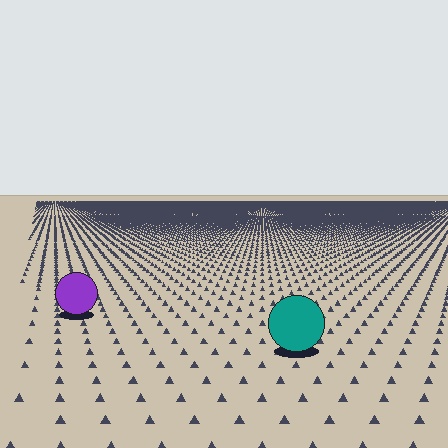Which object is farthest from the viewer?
The purple circle is farthest from the viewer. It appears smaller and the ground texture around it is denser.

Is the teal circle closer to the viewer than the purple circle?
Yes. The teal circle is closer — you can tell from the texture gradient: the ground texture is coarser near it.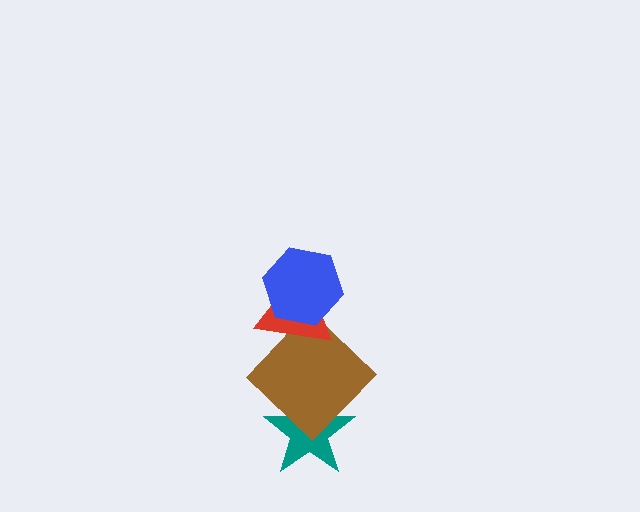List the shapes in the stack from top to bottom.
From top to bottom: the blue hexagon, the red triangle, the brown diamond, the teal star.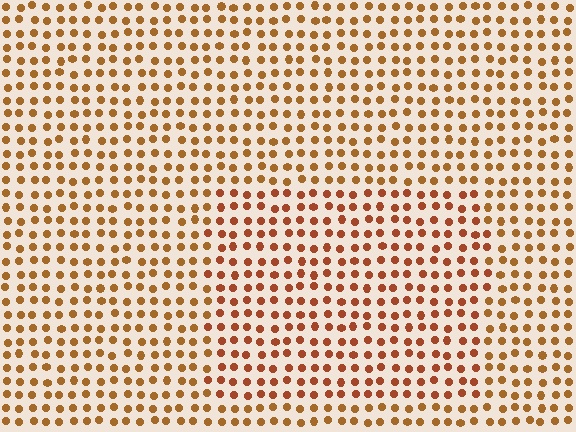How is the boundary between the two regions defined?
The boundary is defined purely by a slight shift in hue (about 18 degrees). Spacing, size, and orientation are identical on both sides.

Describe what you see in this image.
The image is filled with small brown elements in a uniform arrangement. A rectangle-shaped region is visible where the elements are tinted to a slightly different hue, forming a subtle color boundary.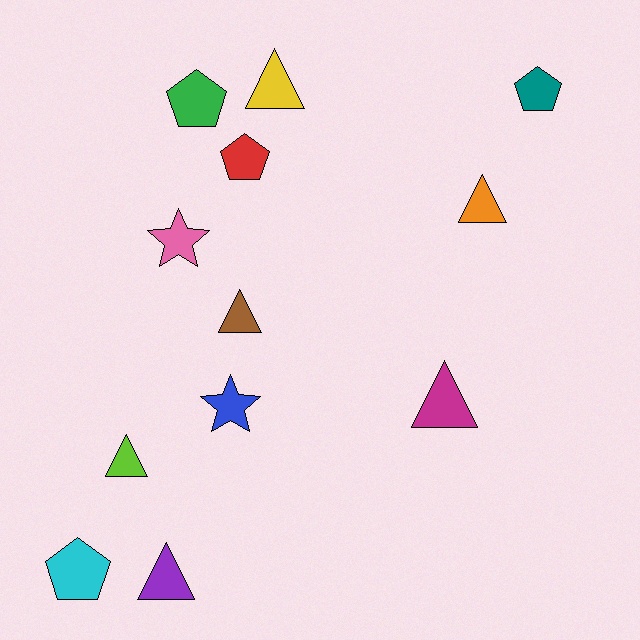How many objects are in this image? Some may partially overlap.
There are 12 objects.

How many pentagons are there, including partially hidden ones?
There are 4 pentagons.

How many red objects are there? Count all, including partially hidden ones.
There is 1 red object.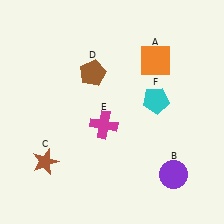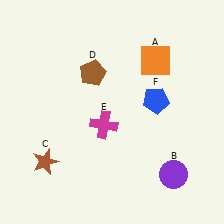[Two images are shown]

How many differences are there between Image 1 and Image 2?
There is 1 difference between the two images.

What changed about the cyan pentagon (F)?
In Image 1, F is cyan. In Image 2, it changed to blue.